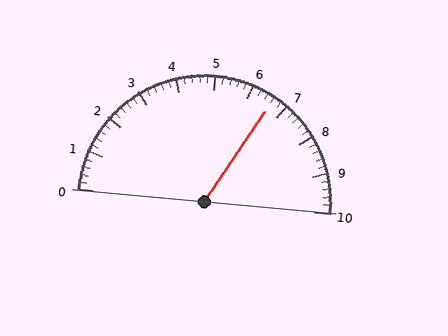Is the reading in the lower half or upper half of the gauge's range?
The reading is in the upper half of the range (0 to 10).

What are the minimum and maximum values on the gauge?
The gauge ranges from 0 to 10.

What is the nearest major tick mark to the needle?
The nearest major tick mark is 7.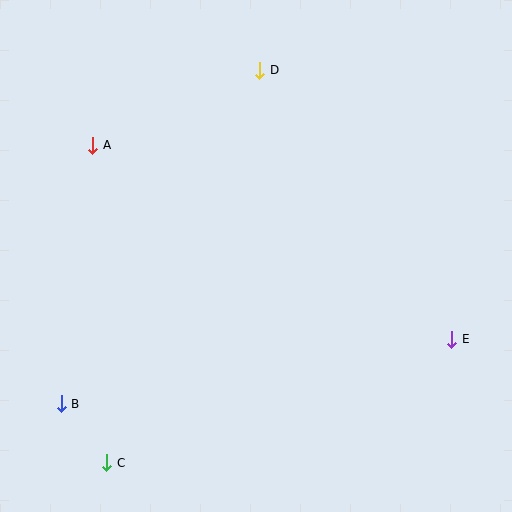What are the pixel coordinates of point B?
Point B is at (61, 404).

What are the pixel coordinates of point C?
Point C is at (107, 463).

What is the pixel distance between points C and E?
The distance between C and E is 366 pixels.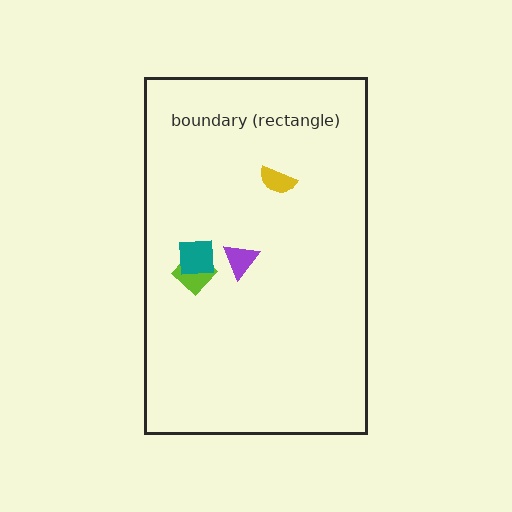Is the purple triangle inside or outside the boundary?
Inside.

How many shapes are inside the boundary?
4 inside, 0 outside.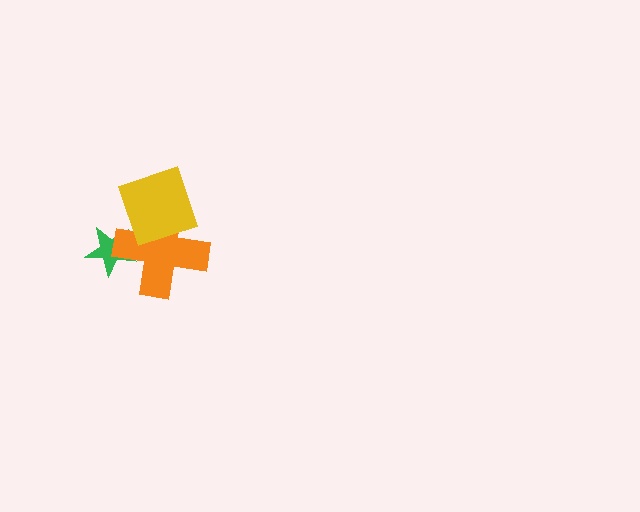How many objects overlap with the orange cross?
2 objects overlap with the orange cross.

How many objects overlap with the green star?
1 object overlaps with the green star.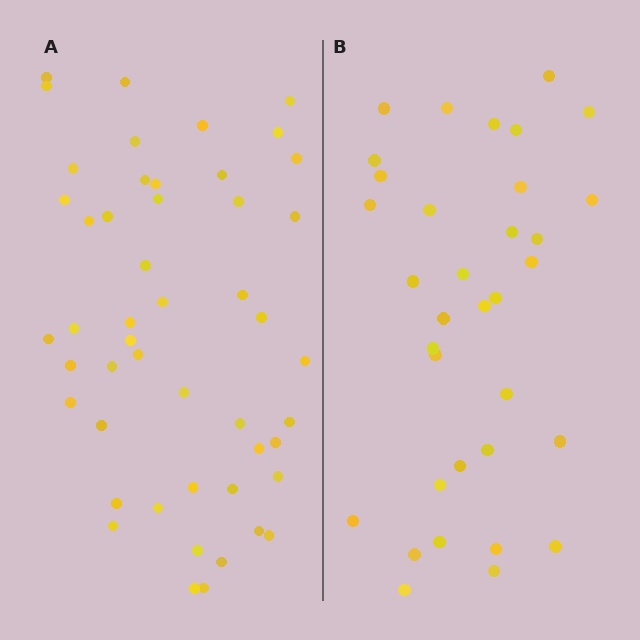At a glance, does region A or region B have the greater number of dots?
Region A (the left region) has more dots.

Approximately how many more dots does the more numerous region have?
Region A has approximately 15 more dots than region B.